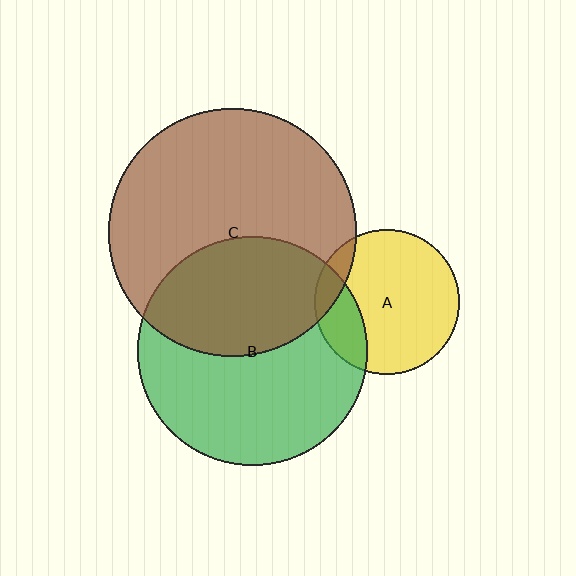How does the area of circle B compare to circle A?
Approximately 2.5 times.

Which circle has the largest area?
Circle C (brown).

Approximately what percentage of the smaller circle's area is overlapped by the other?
Approximately 20%.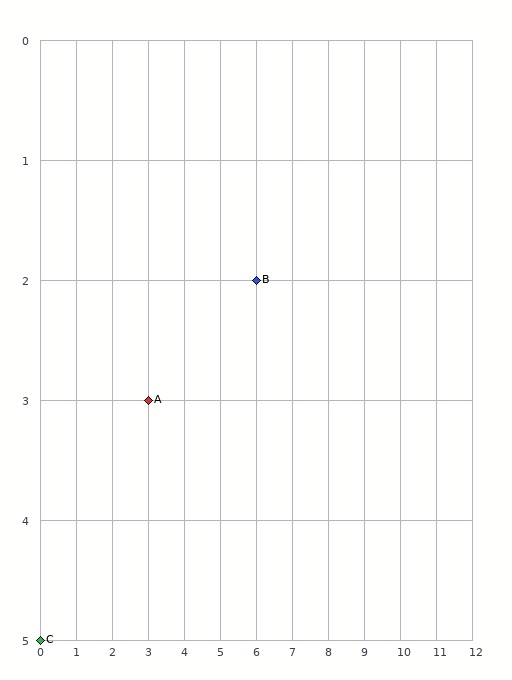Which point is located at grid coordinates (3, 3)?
Point A is at (3, 3).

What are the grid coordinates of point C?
Point C is at grid coordinates (0, 5).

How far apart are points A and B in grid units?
Points A and B are 3 columns and 1 row apart (about 3.2 grid units diagonally).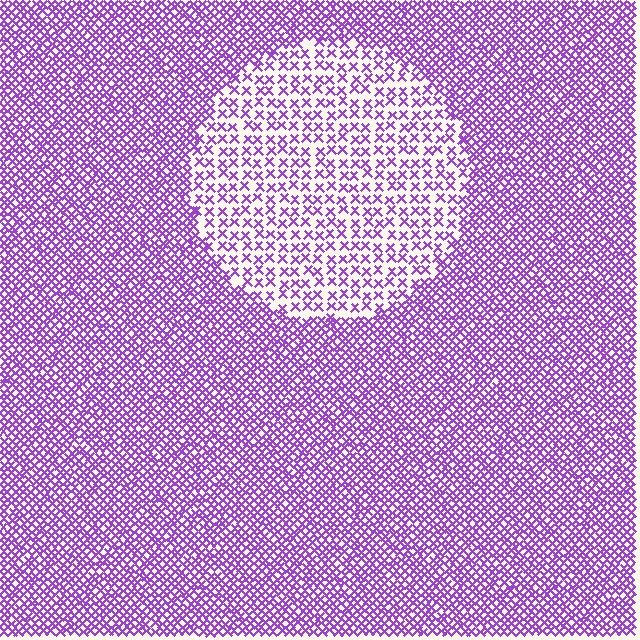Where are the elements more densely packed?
The elements are more densely packed outside the circle boundary.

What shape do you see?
I see a circle.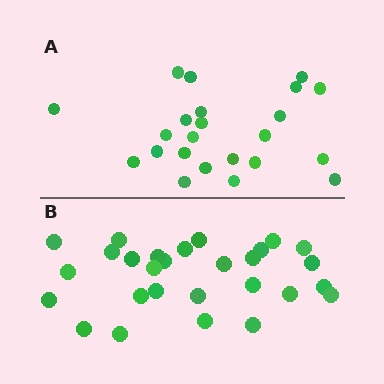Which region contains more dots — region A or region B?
Region B (the bottom region) has more dots.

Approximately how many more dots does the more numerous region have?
Region B has about 5 more dots than region A.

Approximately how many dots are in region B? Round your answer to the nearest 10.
About 30 dots. (The exact count is 28, which rounds to 30.)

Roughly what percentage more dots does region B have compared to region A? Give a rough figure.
About 20% more.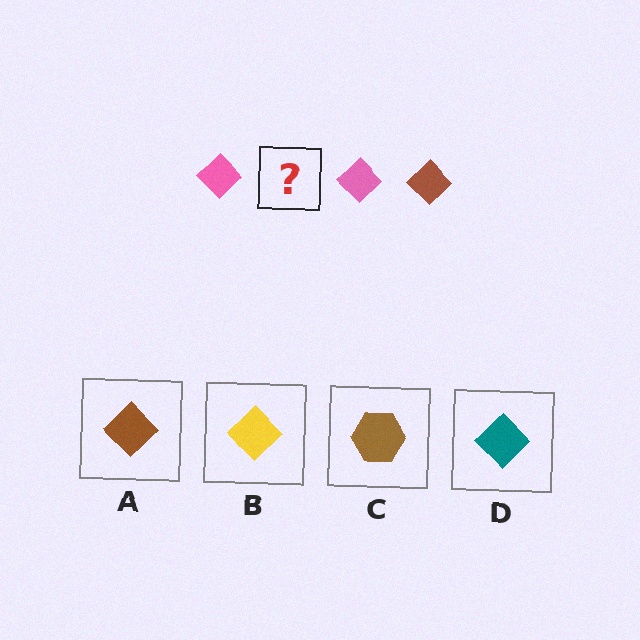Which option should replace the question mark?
Option A.